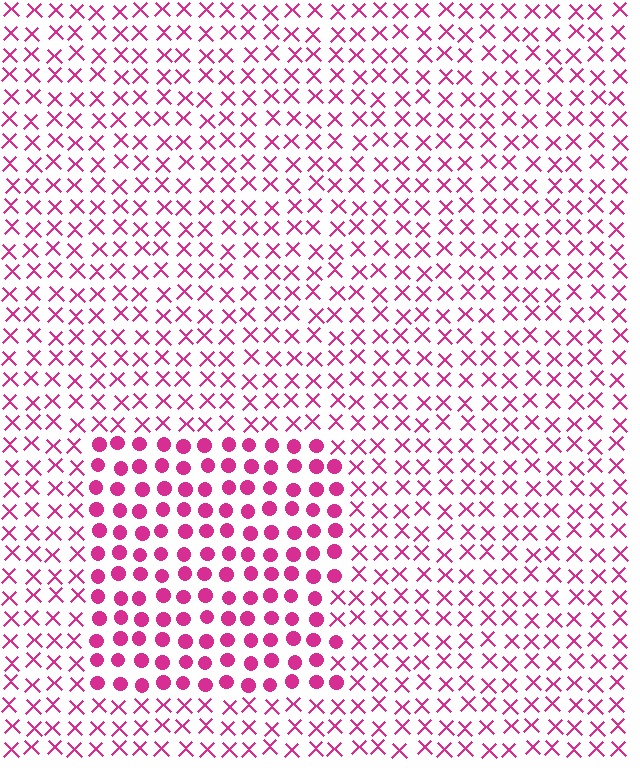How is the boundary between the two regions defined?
The boundary is defined by a change in element shape: circles inside vs. X marks outside. All elements share the same color and spacing.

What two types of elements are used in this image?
The image uses circles inside the rectangle region and X marks outside it.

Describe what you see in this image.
The image is filled with small magenta elements arranged in a uniform grid. A rectangle-shaped region contains circles, while the surrounding area contains X marks. The boundary is defined purely by the change in element shape.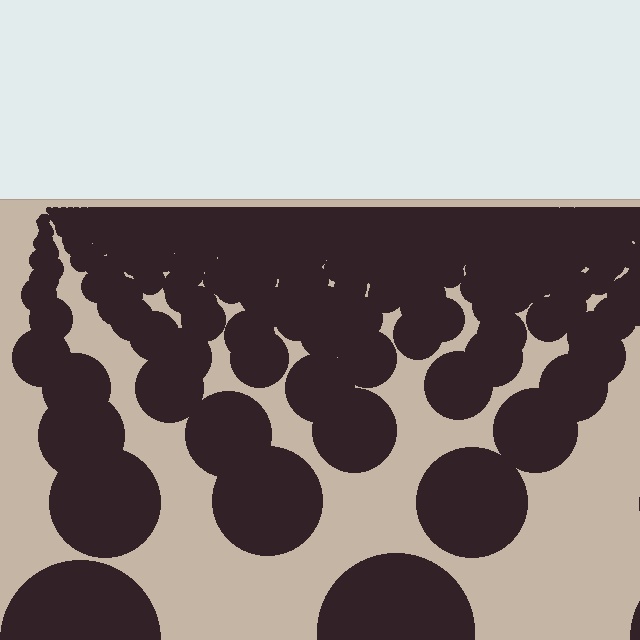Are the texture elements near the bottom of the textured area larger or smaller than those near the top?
Larger. Near the bottom, elements are closer to the viewer and appear at a bigger on-screen size.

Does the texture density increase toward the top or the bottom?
Density increases toward the top.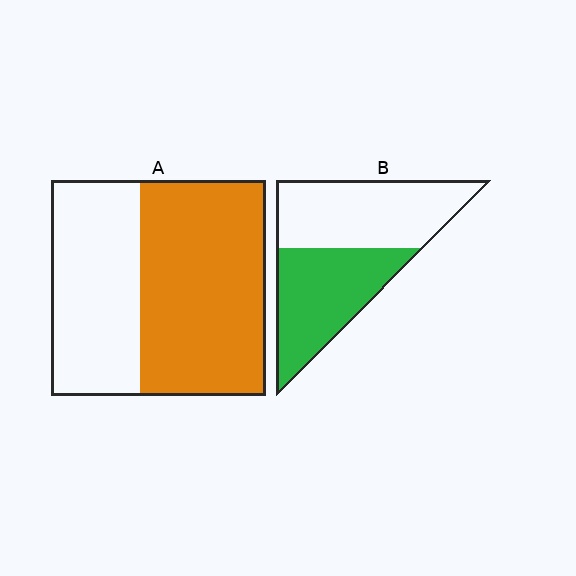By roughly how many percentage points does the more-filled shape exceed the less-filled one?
By roughly 10 percentage points (A over B).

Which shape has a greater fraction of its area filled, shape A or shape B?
Shape A.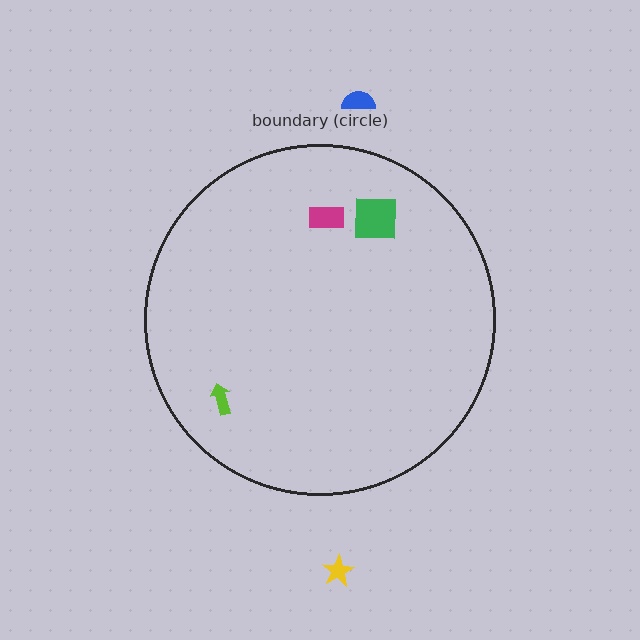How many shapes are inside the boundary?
3 inside, 2 outside.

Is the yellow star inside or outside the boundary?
Outside.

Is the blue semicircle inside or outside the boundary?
Outside.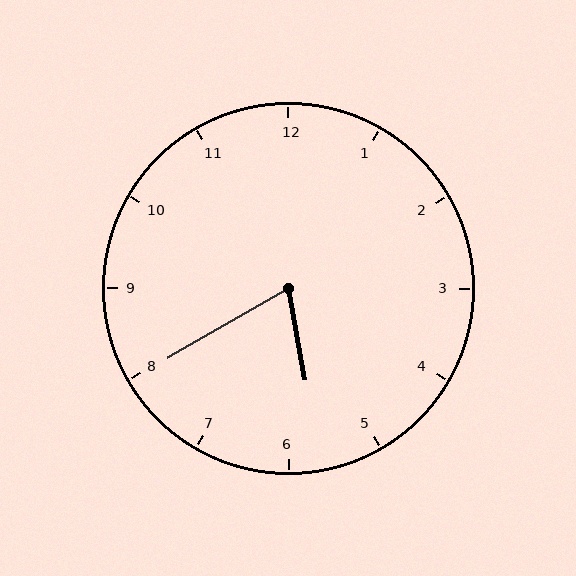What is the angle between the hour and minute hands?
Approximately 70 degrees.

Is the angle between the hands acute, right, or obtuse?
It is acute.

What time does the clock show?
5:40.